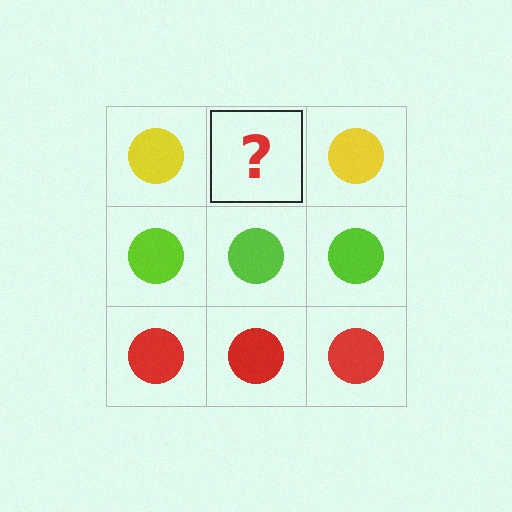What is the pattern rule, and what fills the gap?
The rule is that each row has a consistent color. The gap should be filled with a yellow circle.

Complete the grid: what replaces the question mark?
The question mark should be replaced with a yellow circle.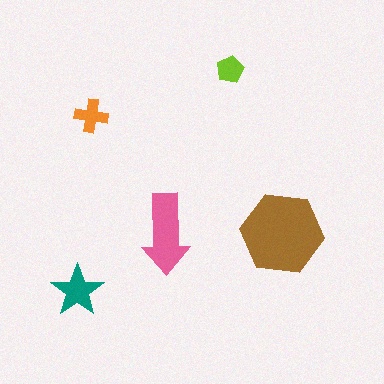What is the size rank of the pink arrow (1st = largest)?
2nd.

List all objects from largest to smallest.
The brown hexagon, the pink arrow, the teal star, the orange cross, the lime pentagon.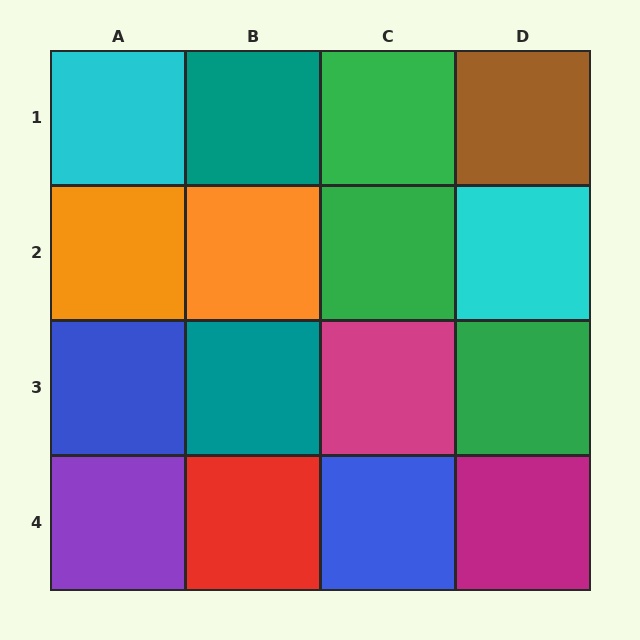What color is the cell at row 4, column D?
Magenta.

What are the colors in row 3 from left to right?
Blue, teal, magenta, green.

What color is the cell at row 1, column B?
Teal.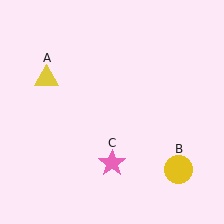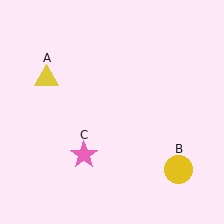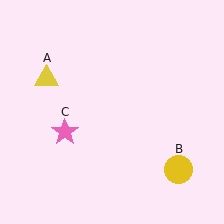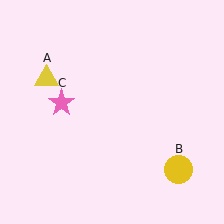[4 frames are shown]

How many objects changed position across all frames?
1 object changed position: pink star (object C).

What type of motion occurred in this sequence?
The pink star (object C) rotated clockwise around the center of the scene.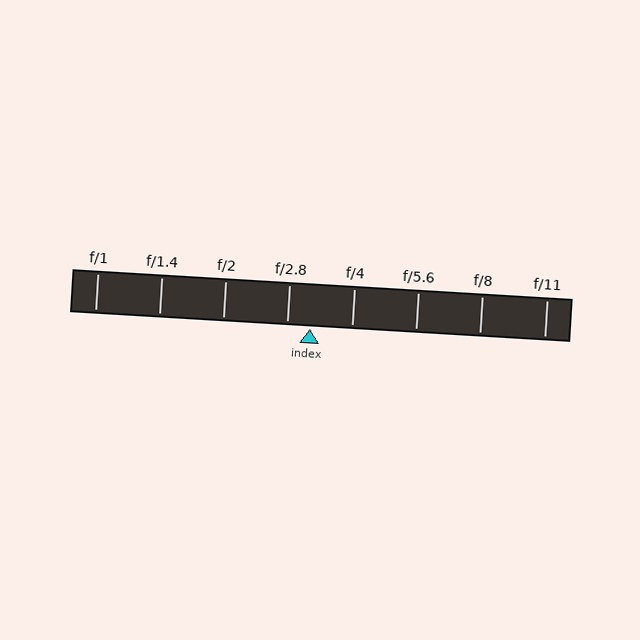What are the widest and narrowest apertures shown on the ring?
The widest aperture shown is f/1 and the narrowest is f/11.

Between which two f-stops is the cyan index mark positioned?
The index mark is between f/2.8 and f/4.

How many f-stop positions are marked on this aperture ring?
There are 8 f-stop positions marked.